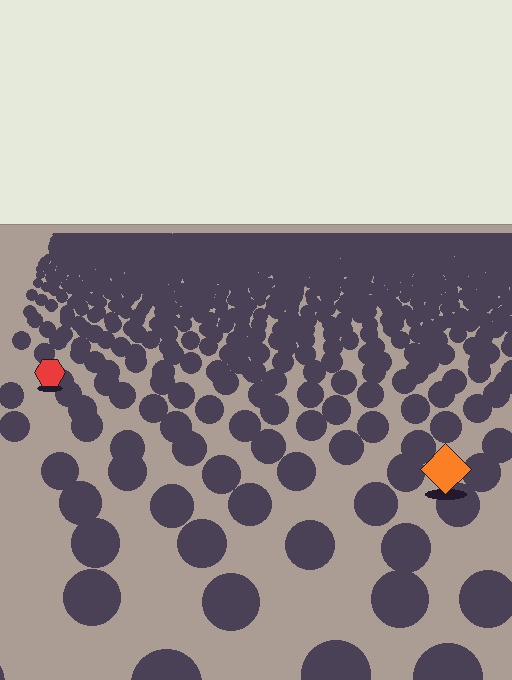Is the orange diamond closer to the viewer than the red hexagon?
Yes. The orange diamond is closer — you can tell from the texture gradient: the ground texture is coarser near it.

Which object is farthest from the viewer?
The red hexagon is farthest from the viewer. It appears smaller and the ground texture around it is denser.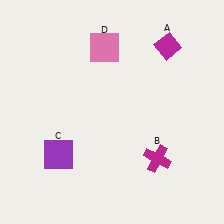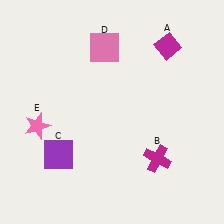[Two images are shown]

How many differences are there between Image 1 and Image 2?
There is 1 difference between the two images.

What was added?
A pink star (E) was added in Image 2.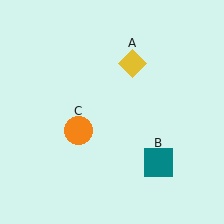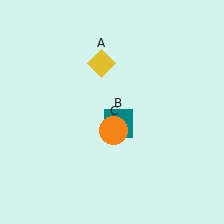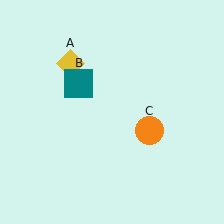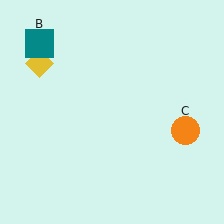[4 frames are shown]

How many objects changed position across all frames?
3 objects changed position: yellow diamond (object A), teal square (object B), orange circle (object C).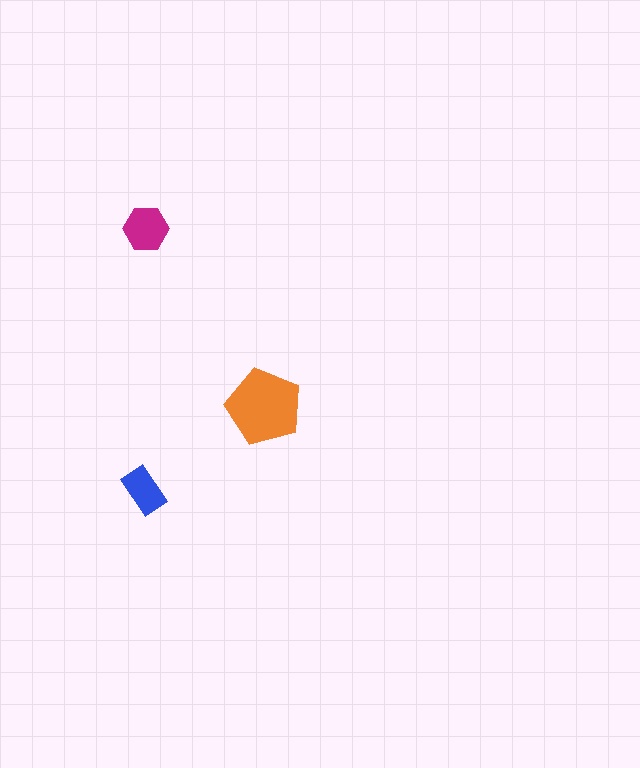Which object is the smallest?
The blue rectangle.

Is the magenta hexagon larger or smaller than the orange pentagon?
Smaller.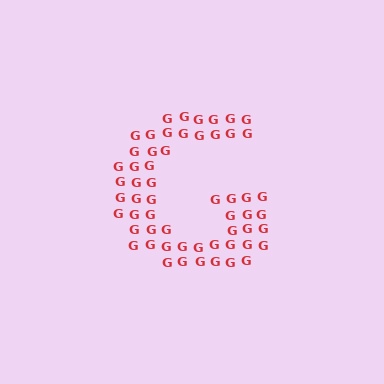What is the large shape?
The large shape is the letter G.